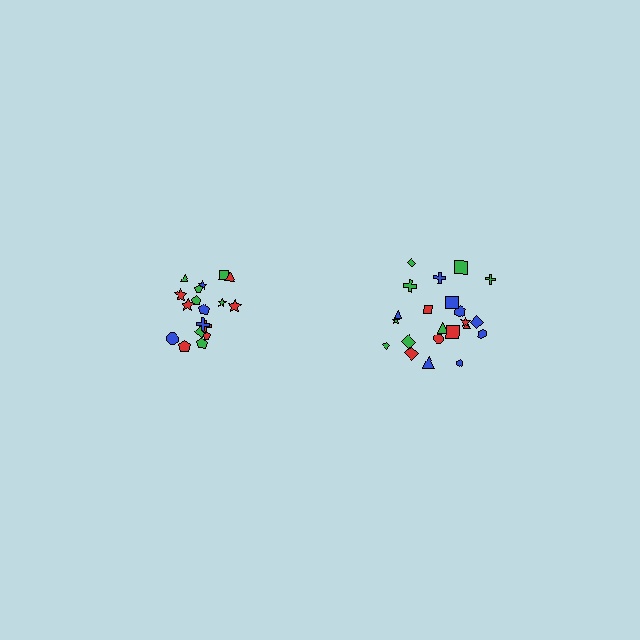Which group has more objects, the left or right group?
The right group.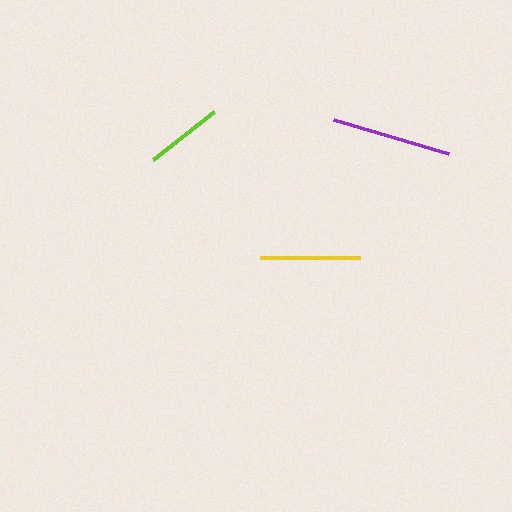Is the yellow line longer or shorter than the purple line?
The purple line is longer than the yellow line.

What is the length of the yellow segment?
The yellow segment is approximately 100 pixels long.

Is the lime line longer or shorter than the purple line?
The purple line is longer than the lime line.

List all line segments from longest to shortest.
From longest to shortest: purple, yellow, lime.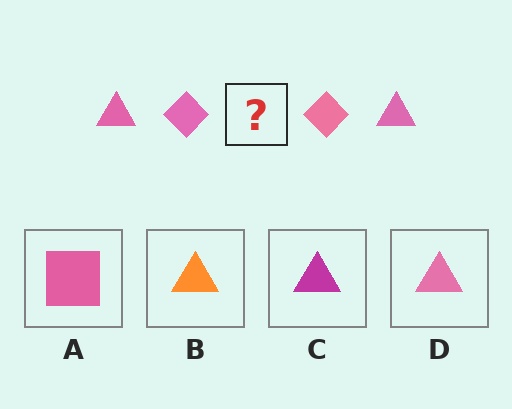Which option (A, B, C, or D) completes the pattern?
D.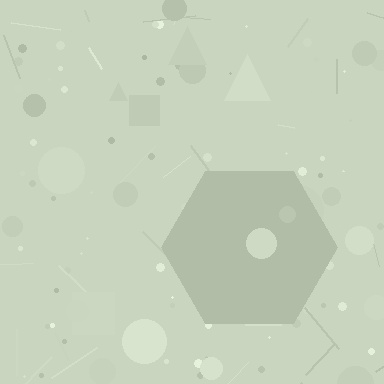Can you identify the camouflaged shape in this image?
The camouflaged shape is a hexagon.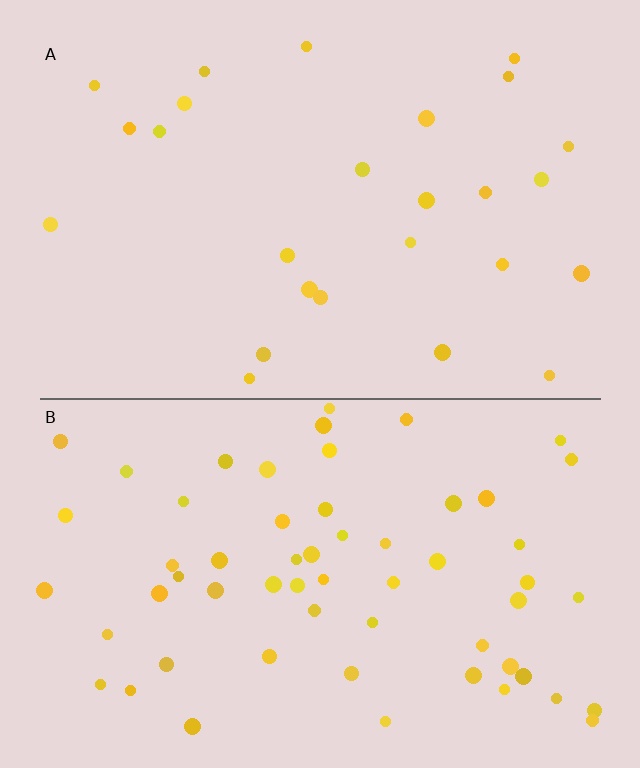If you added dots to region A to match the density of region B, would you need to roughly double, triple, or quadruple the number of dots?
Approximately double.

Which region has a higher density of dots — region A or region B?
B (the bottom).